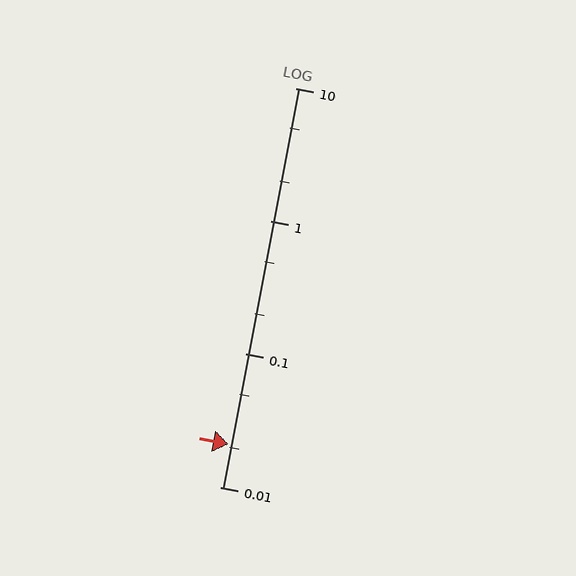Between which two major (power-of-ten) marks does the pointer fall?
The pointer is between 0.01 and 0.1.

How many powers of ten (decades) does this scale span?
The scale spans 3 decades, from 0.01 to 10.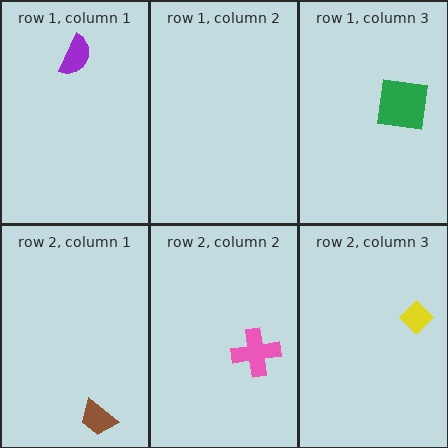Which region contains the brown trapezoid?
The row 2, column 1 region.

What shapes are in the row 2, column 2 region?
The pink cross.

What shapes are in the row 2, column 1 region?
The brown trapezoid.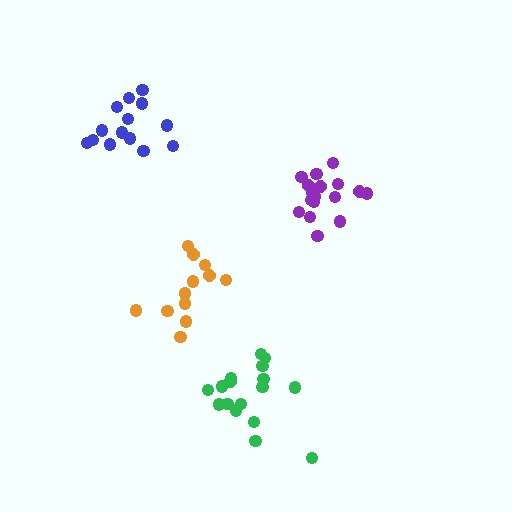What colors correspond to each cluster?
The clusters are colored: green, purple, blue, orange.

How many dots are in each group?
Group 1: 17 dots, Group 2: 17 dots, Group 3: 15 dots, Group 4: 12 dots (61 total).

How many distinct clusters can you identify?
There are 4 distinct clusters.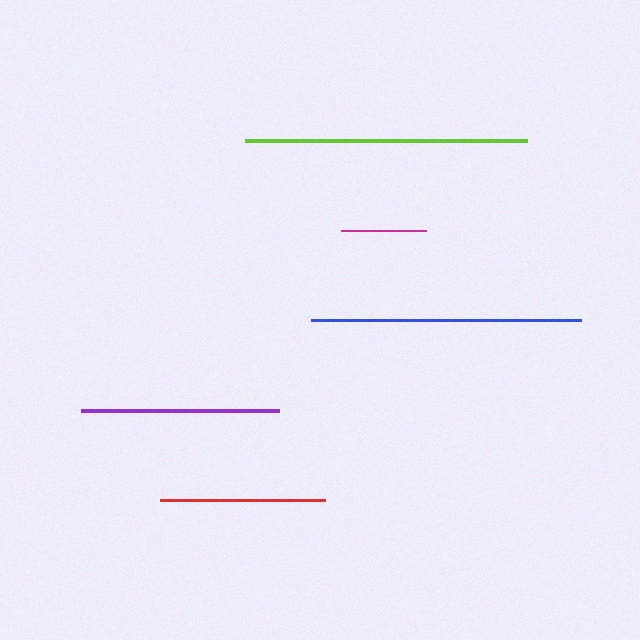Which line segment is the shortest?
The magenta line is the shortest at approximately 85 pixels.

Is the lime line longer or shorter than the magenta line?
The lime line is longer than the magenta line.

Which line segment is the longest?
The lime line is the longest at approximately 282 pixels.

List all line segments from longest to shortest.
From longest to shortest: lime, blue, purple, red, magenta.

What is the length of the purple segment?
The purple segment is approximately 198 pixels long.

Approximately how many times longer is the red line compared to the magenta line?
The red line is approximately 1.9 times the length of the magenta line.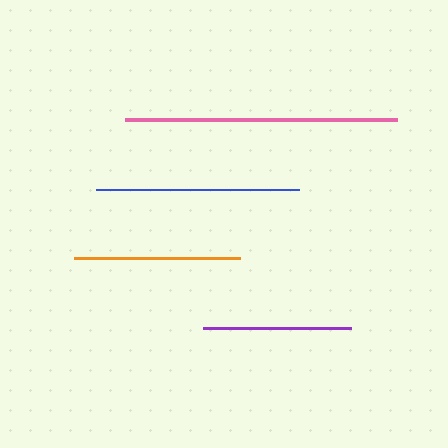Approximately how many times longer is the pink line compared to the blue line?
The pink line is approximately 1.3 times the length of the blue line.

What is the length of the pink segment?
The pink segment is approximately 272 pixels long.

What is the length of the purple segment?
The purple segment is approximately 148 pixels long.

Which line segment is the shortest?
The purple line is the shortest at approximately 148 pixels.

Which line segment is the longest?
The pink line is the longest at approximately 272 pixels.